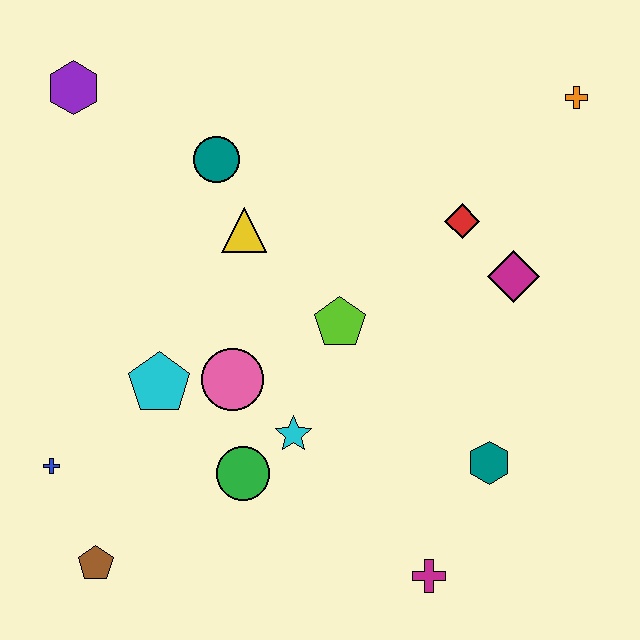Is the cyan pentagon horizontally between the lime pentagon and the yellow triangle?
No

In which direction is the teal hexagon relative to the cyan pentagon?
The teal hexagon is to the right of the cyan pentagon.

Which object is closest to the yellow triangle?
The teal circle is closest to the yellow triangle.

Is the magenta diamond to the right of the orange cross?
No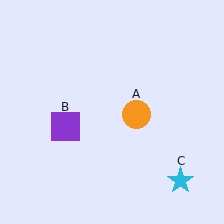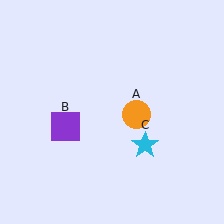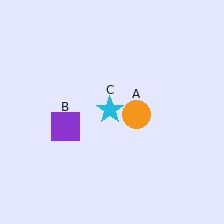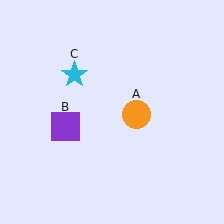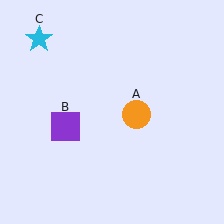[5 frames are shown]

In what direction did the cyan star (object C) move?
The cyan star (object C) moved up and to the left.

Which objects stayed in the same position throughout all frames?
Orange circle (object A) and purple square (object B) remained stationary.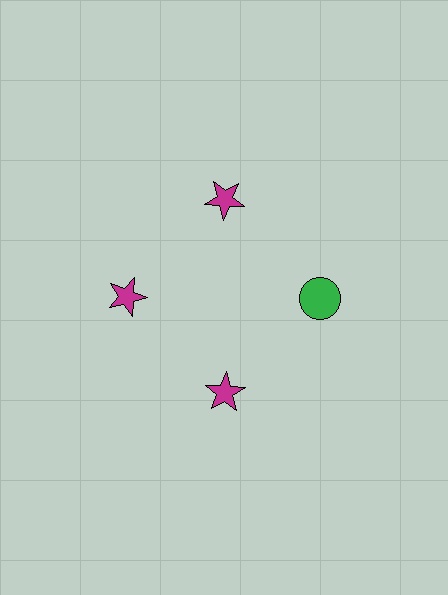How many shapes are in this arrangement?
There are 4 shapes arranged in a ring pattern.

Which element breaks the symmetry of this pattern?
The green circle at roughly the 3 o'clock position breaks the symmetry. All other shapes are magenta stars.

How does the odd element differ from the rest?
It differs in both color (green instead of magenta) and shape (circle instead of star).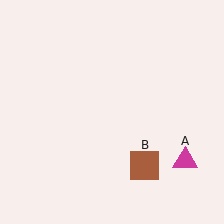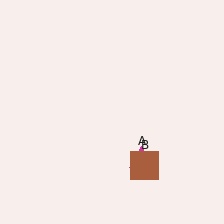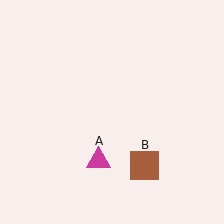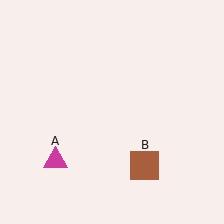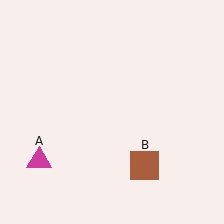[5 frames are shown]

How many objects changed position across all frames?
1 object changed position: magenta triangle (object A).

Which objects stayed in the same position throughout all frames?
Brown square (object B) remained stationary.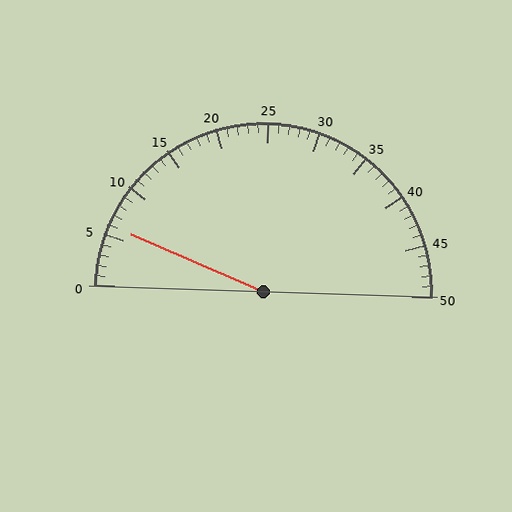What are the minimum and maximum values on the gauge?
The gauge ranges from 0 to 50.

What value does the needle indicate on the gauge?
The needle indicates approximately 6.